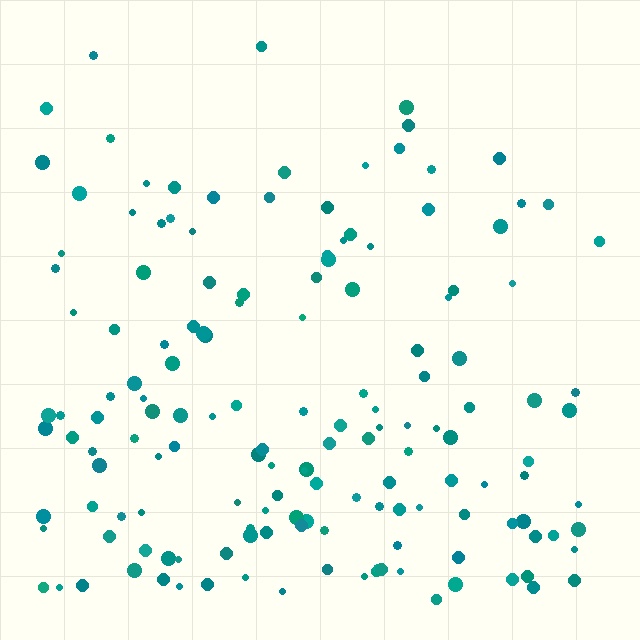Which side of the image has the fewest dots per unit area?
The top.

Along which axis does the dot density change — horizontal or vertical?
Vertical.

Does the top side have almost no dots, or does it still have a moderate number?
Still a moderate number, just noticeably fewer than the bottom.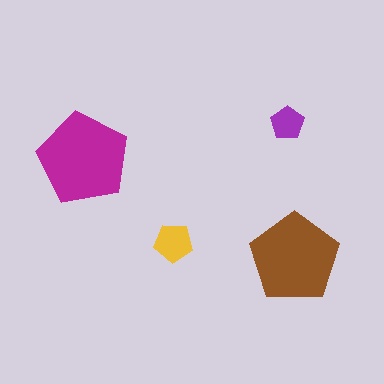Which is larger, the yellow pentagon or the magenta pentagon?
The magenta one.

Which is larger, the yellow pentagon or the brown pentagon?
The brown one.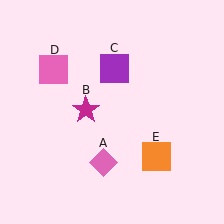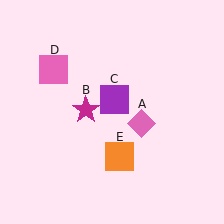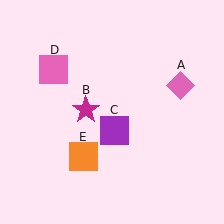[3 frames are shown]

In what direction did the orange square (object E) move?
The orange square (object E) moved left.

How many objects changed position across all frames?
3 objects changed position: pink diamond (object A), purple square (object C), orange square (object E).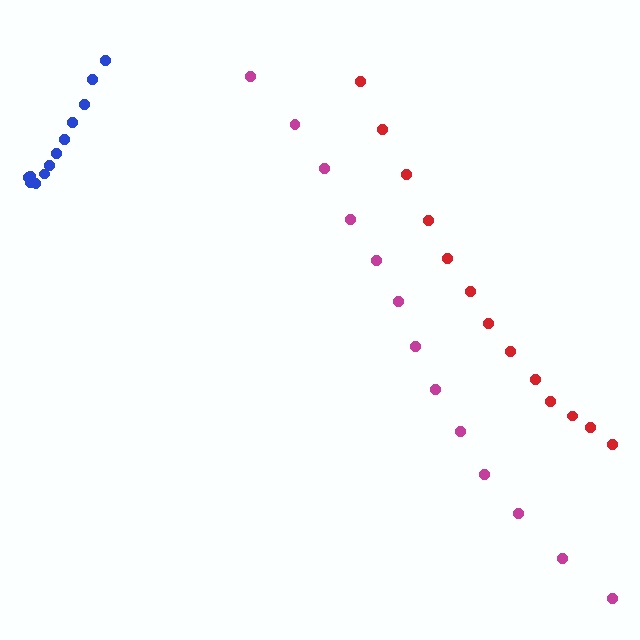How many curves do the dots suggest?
There are 3 distinct paths.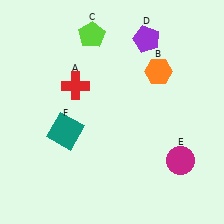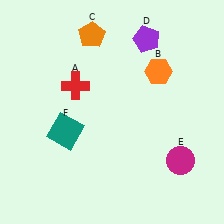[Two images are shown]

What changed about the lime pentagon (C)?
In Image 1, C is lime. In Image 2, it changed to orange.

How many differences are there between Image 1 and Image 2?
There is 1 difference between the two images.